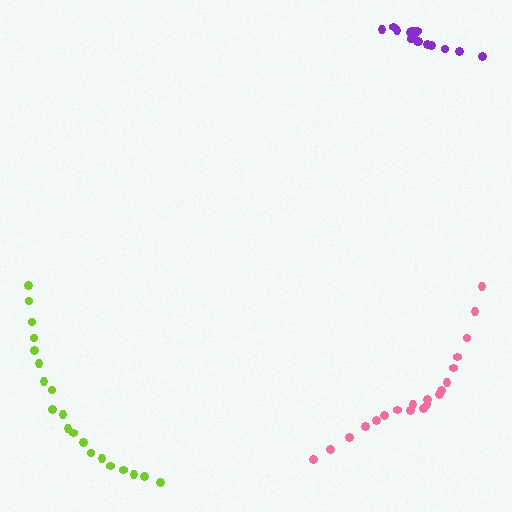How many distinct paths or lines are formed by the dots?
There are 3 distinct paths.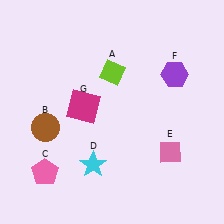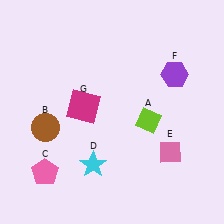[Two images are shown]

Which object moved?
The lime diamond (A) moved down.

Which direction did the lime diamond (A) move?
The lime diamond (A) moved down.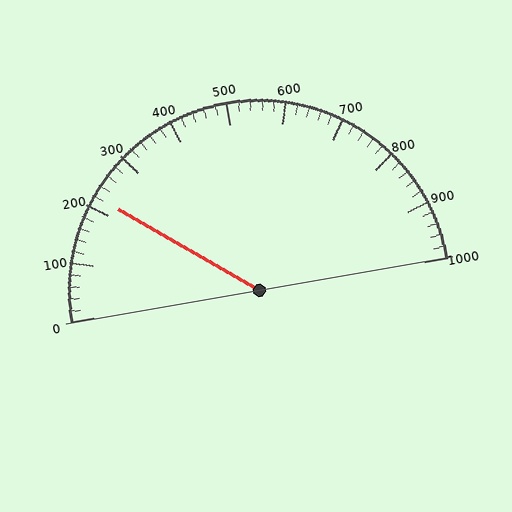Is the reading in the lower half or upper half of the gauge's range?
The reading is in the lower half of the range (0 to 1000).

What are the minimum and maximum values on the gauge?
The gauge ranges from 0 to 1000.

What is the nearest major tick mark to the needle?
The nearest major tick mark is 200.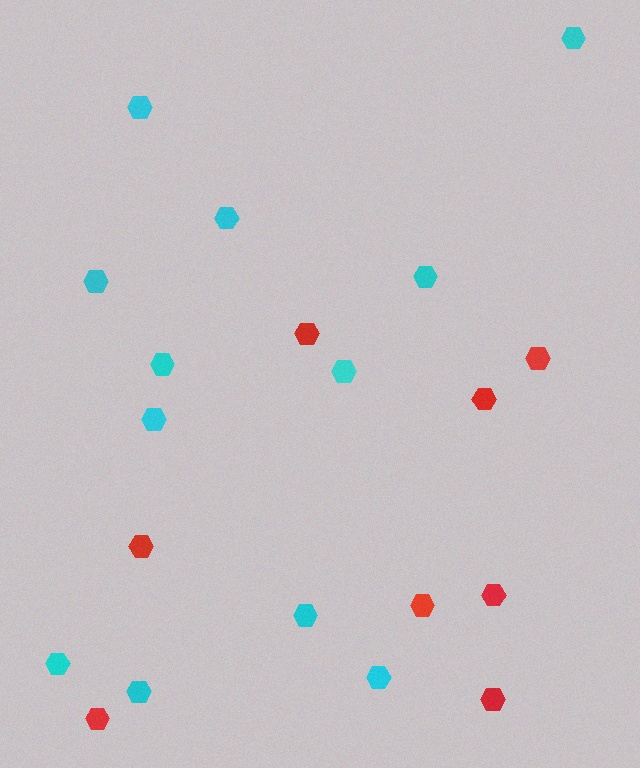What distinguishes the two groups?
There are 2 groups: one group of red hexagons (8) and one group of cyan hexagons (12).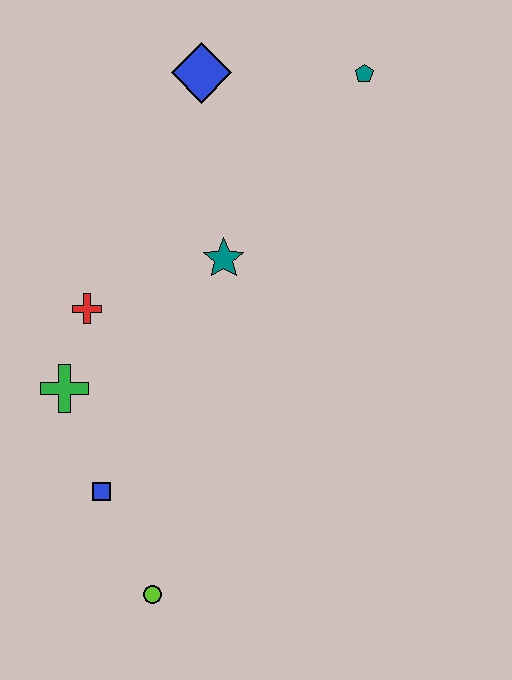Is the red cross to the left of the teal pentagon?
Yes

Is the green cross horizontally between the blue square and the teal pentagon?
No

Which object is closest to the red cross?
The green cross is closest to the red cross.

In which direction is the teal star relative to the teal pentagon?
The teal star is below the teal pentagon.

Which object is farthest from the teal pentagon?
The lime circle is farthest from the teal pentagon.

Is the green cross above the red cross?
No